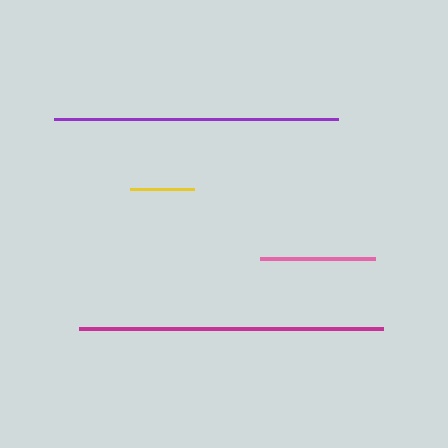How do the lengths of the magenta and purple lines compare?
The magenta and purple lines are approximately the same length.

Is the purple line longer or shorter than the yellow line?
The purple line is longer than the yellow line.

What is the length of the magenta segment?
The magenta segment is approximately 305 pixels long.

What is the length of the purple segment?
The purple segment is approximately 283 pixels long.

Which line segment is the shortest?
The yellow line is the shortest at approximately 64 pixels.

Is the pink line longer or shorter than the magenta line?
The magenta line is longer than the pink line.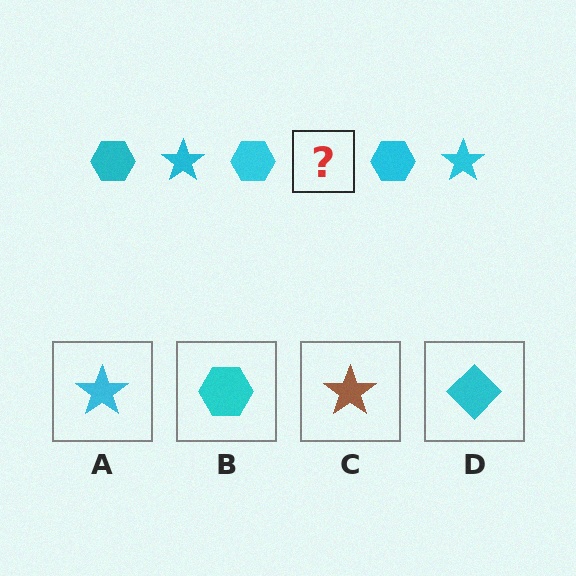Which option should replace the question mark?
Option A.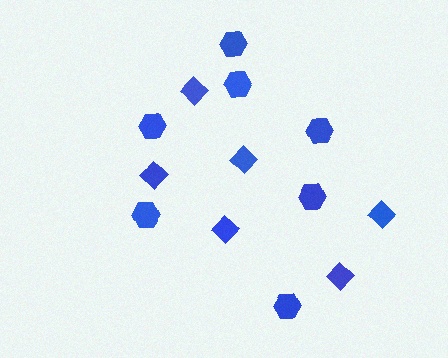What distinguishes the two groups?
There are 2 groups: one group of diamonds (6) and one group of hexagons (7).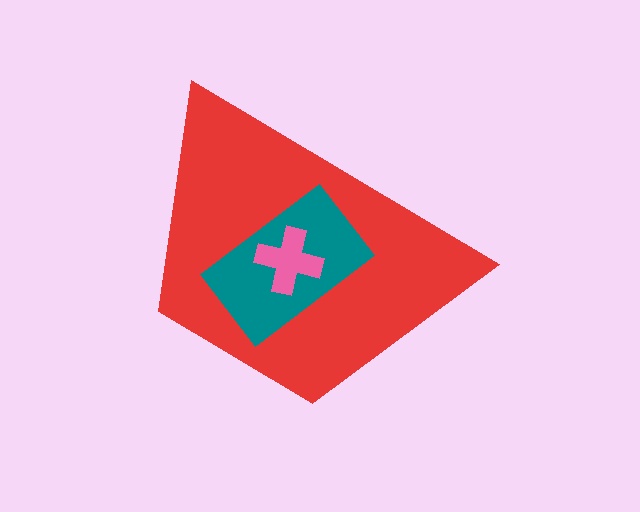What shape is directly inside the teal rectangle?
The pink cross.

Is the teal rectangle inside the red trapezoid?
Yes.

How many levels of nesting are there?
3.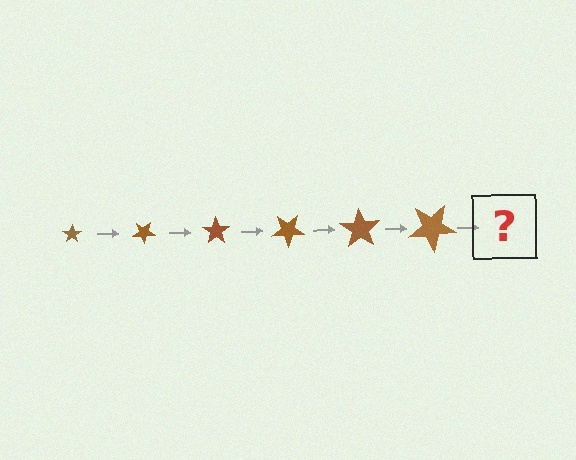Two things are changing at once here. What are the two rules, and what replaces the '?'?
The two rules are that the star grows larger each step and it rotates 35 degrees each step. The '?' should be a star, larger than the previous one and rotated 210 degrees from the start.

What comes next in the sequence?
The next element should be a star, larger than the previous one and rotated 210 degrees from the start.